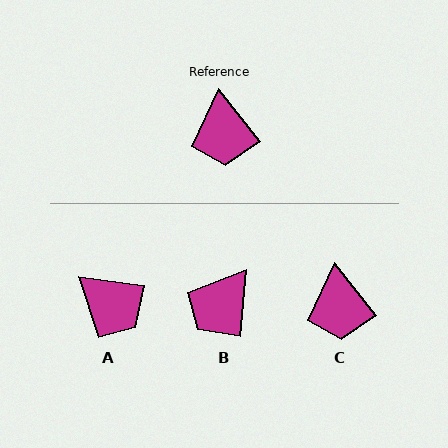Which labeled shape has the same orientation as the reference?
C.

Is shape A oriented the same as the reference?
No, it is off by about 43 degrees.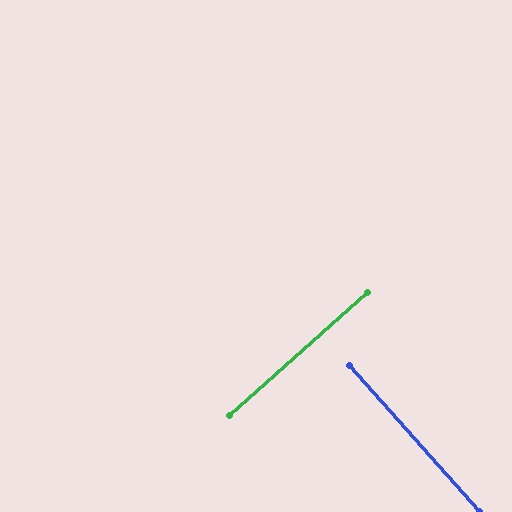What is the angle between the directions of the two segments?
Approximately 90 degrees.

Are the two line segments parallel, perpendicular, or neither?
Perpendicular — they meet at approximately 90°.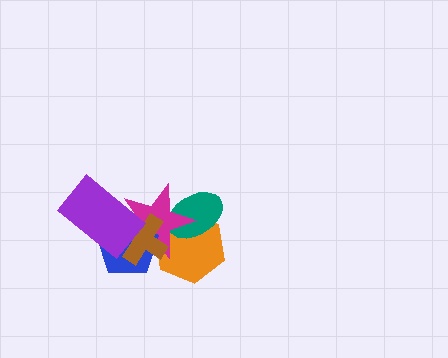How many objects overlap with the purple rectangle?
3 objects overlap with the purple rectangle.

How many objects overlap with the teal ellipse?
2 objects overlap with the teal ellipse.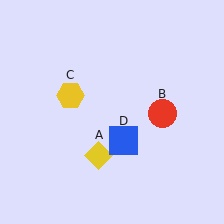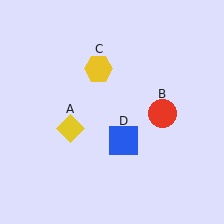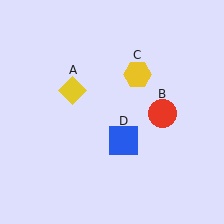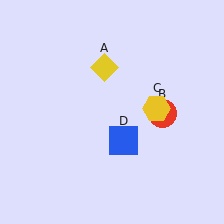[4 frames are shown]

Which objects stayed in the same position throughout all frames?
Red circle (object B) and blue square (object D) remained stationary.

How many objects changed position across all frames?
2 objects changed position: yellow diamond (object A), yellow hexagon (object C).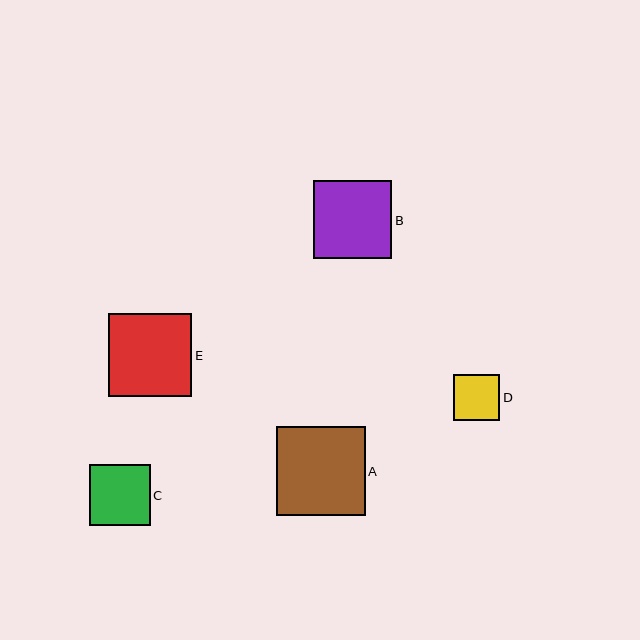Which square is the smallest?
Square D is the smallest with a size of approximately 46 pixels.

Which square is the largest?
Square A is the largest with a size of approximately 88 pixels.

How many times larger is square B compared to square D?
Square B is approximately 1.7 times the size of square D.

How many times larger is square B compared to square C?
Square B is approximately 1.3 times the size of square C.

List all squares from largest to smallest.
From largest to smallest: A, E, B, C, D.